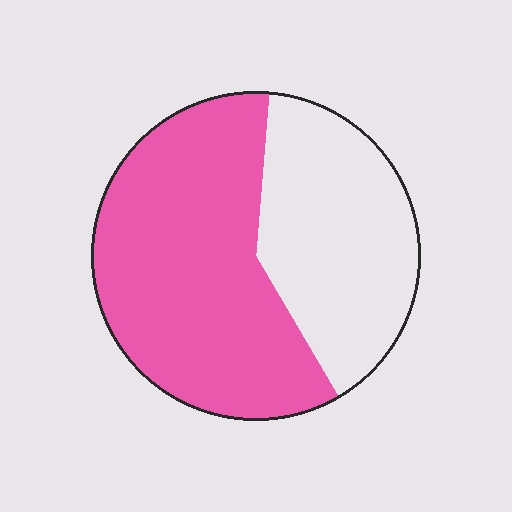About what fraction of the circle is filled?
About three fifths (3/5).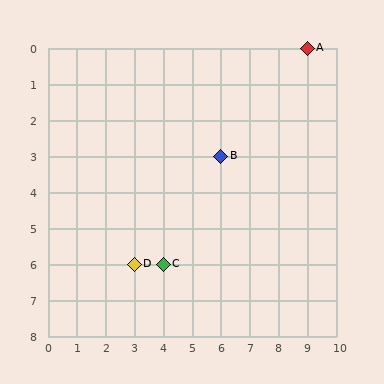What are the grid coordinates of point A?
Point A is at grid coordinates (9, 0).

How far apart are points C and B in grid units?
Points C and B are 2 columns and 3 rows apart (about 3.6 grid units diagonally).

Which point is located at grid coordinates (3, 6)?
Point D is at (3, 6).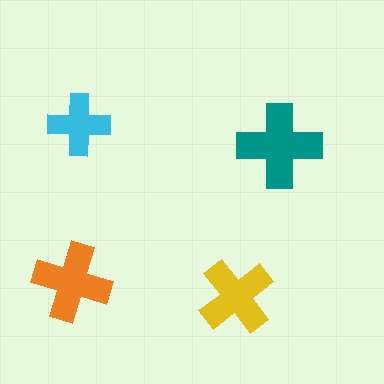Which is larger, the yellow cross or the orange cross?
The orange one.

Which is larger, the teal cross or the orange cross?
The teal one.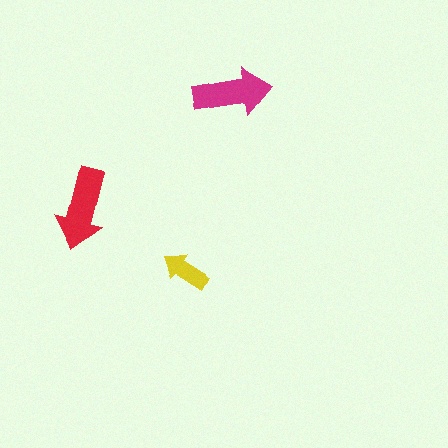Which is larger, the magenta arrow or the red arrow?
The red one.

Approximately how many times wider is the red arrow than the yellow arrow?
About 1.5 times wider.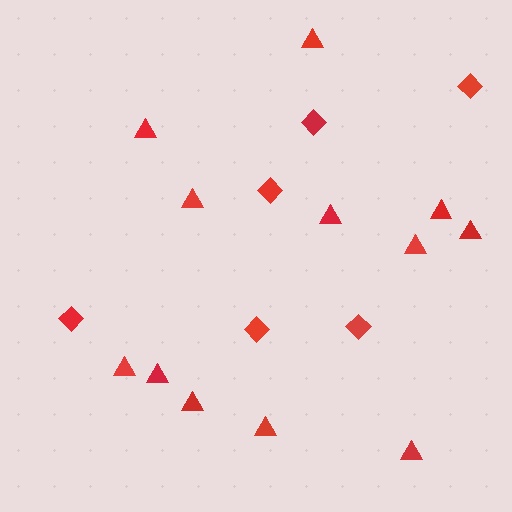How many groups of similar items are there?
There are 2 groups: one group of triangles (12) and one group of diamonds (6).